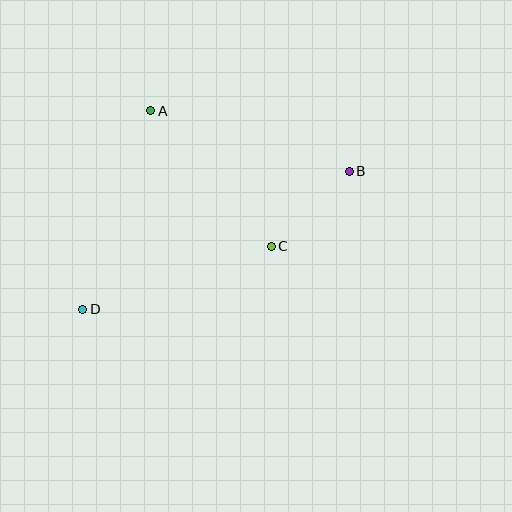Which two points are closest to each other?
Points B and C are closest to each other.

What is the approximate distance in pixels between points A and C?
The distance between A and C is approximately 181 pixels.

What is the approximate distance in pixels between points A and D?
The distance between A and D is approximately 210 pixels.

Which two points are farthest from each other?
Points B and D are farthest from each other.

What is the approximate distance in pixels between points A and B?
The distance between A and B is approximately 207 pixels.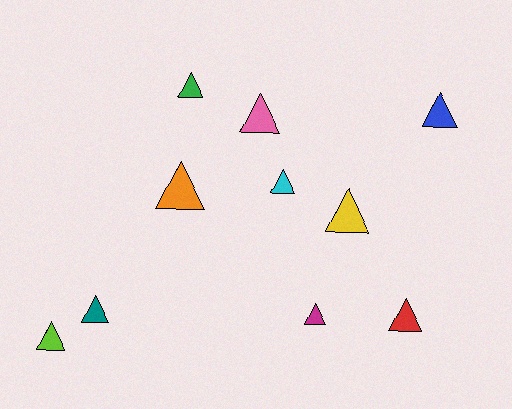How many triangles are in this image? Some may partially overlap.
There are 10 triangles.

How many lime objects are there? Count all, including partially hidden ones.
There is 1 lime object.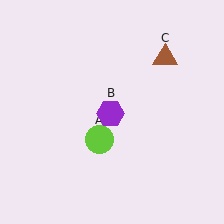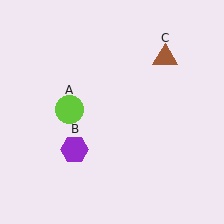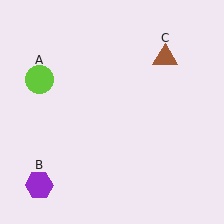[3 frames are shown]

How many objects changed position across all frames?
2 objects changed position: lime circle (object A), purple hexagon (object B).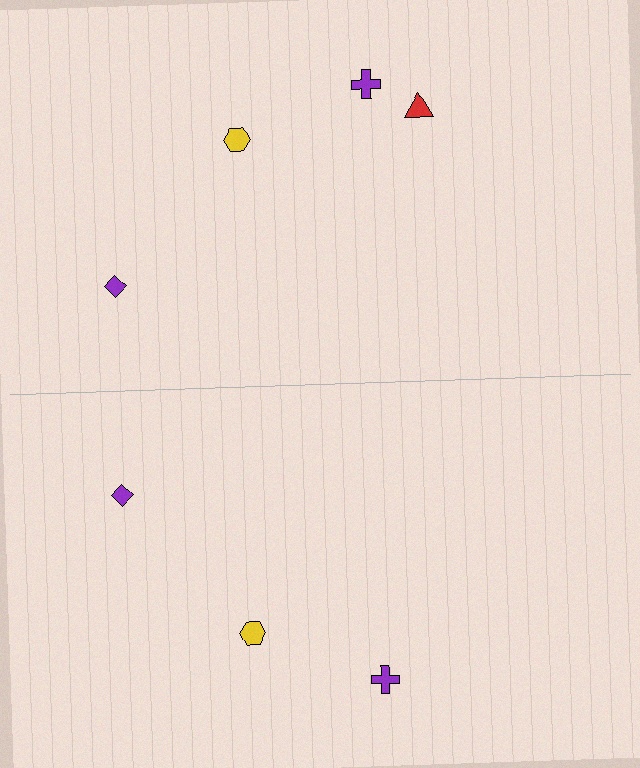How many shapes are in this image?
There are 7 shapes in this image.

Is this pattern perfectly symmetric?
No, the pattern is not perfectly symmetric. A red triangle is missing from the bottom side.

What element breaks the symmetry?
A red triangle is missing from the bottom side.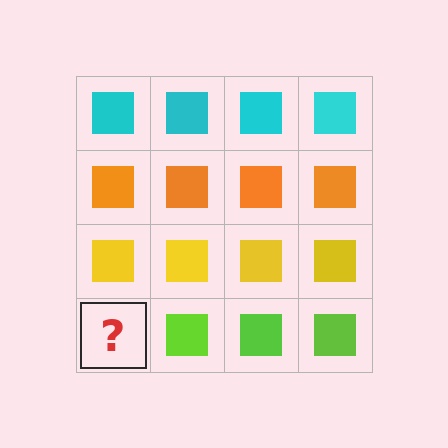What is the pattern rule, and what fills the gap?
The rule is that each row has a consistent color. The gap should be filled with a lime square.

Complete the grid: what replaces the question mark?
The question mark should be replaced with a lime square.